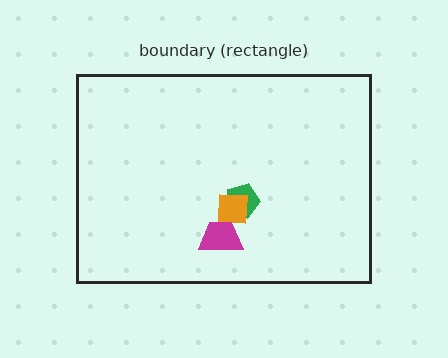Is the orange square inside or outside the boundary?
Inside.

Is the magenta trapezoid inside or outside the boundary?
Inside.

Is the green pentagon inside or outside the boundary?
Inside.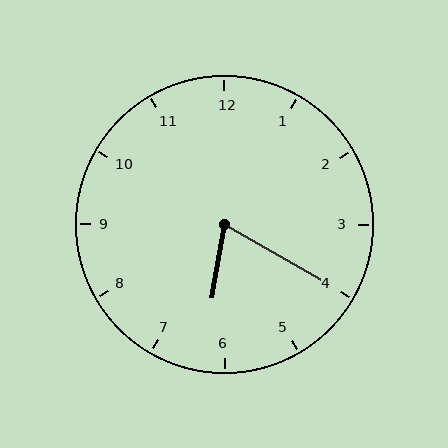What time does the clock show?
6:20.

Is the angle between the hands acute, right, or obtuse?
It is acute.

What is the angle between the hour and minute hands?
Approximately 70 degrees.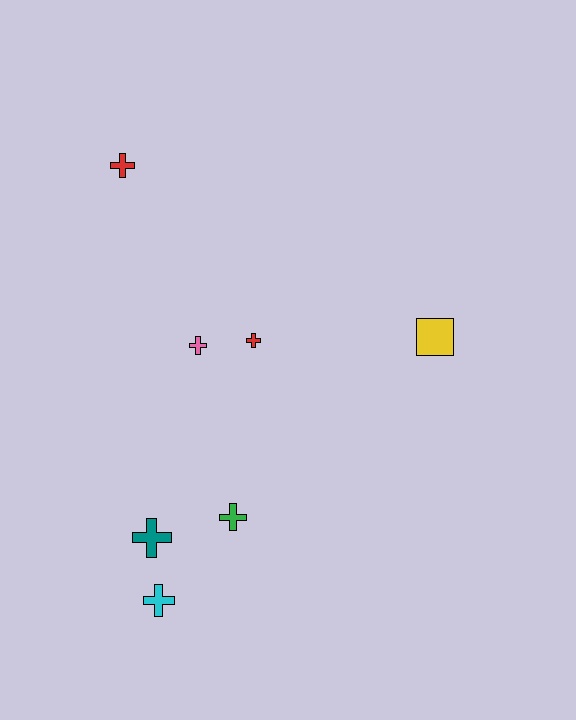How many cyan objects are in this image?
There is 1 cyan object.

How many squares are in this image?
There is 1 square.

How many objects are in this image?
There are 7 objects.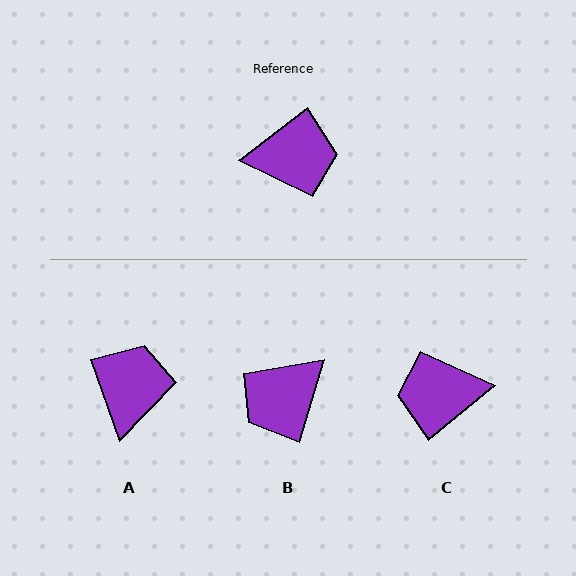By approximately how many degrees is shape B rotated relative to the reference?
Approximately 144 degrees clockwise.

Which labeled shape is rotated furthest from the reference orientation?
C, about 178 degrees away.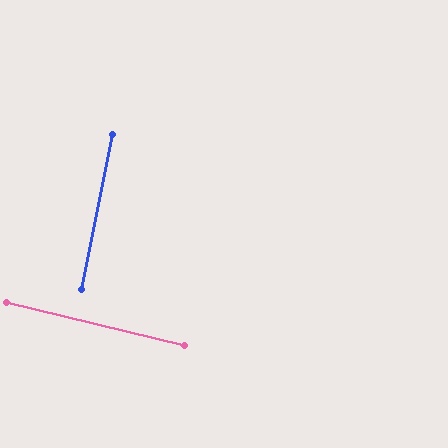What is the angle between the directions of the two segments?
Approximately 88 degrees.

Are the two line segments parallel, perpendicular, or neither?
Perpendicular — they meet at approximately 88°.